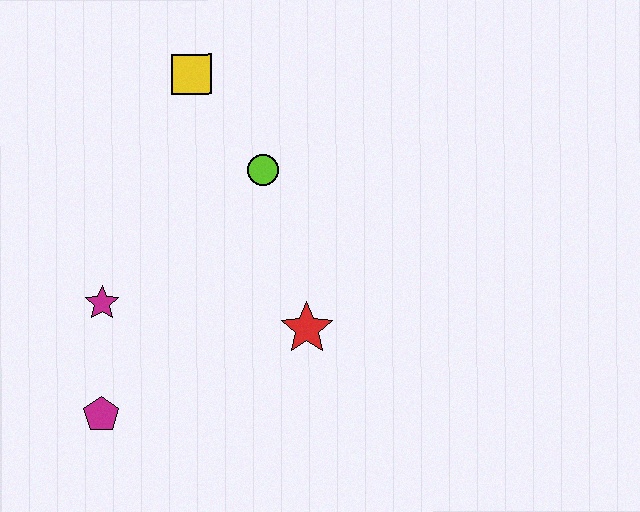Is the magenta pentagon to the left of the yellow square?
Yes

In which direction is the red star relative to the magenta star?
The red star is to the right of the magenta star.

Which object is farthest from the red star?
The yellow square is farthest from the red star.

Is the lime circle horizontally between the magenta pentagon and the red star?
Yes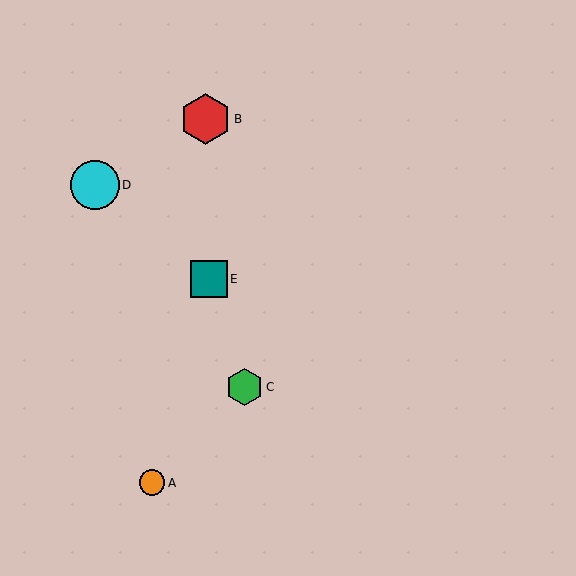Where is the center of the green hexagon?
The center of the green hexagon is at (245, 387).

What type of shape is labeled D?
Shape D is a cyan circle.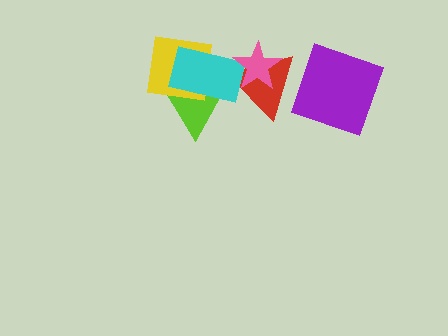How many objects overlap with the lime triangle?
4 objects overlap with the lime triangle.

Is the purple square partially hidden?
No, no other shape covers it.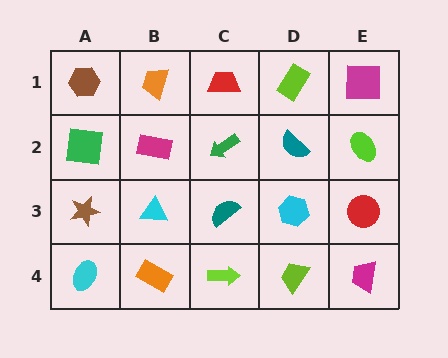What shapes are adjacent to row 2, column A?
A brown hexagon (row 1, column A), a brown star (row 3, column A), a magenta rectangle (row 2, column B).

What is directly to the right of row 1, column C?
A lime rectangle.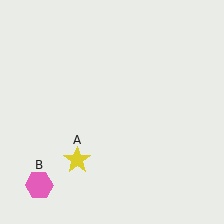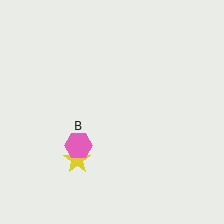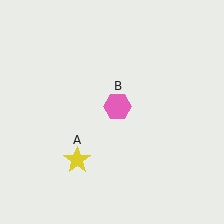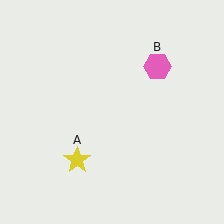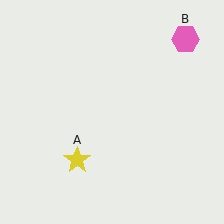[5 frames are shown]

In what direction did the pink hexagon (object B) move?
The pink hexagon (object B) moved up and to the right.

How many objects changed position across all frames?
1 object changed position: pink hexagon (object B).